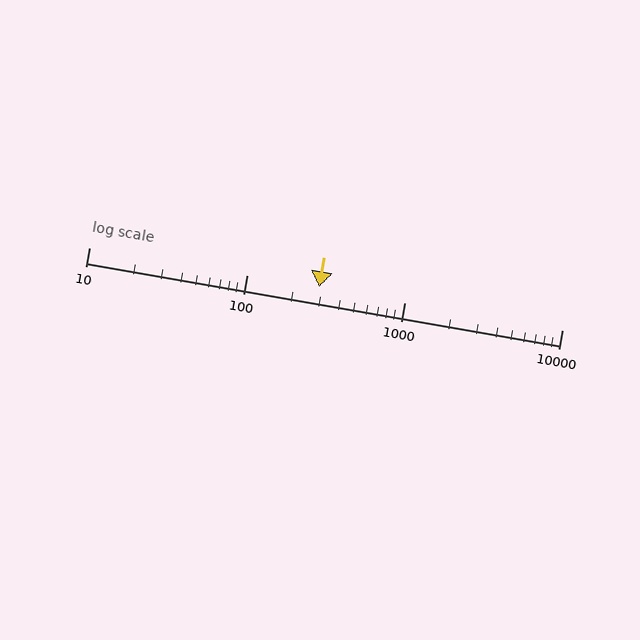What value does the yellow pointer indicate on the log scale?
The pointer indicates approximately 290.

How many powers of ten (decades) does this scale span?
The scale spans 3 decades, from 10 to 10000.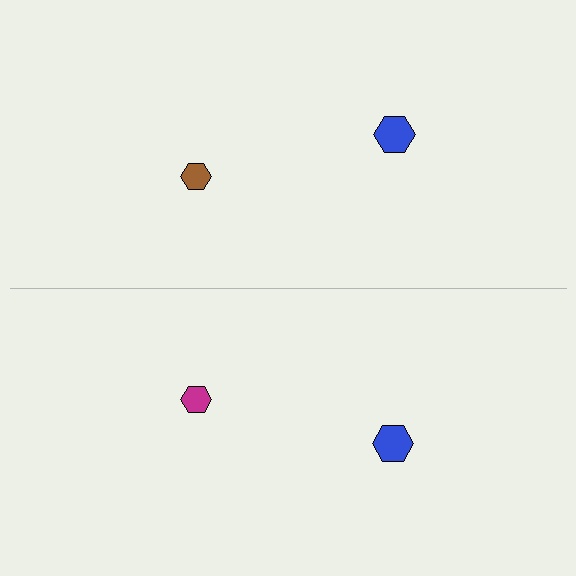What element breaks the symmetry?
The magenta hexagon on the bottom side breaks the symmetry — its mirror counterpart is brown.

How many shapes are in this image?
There are 4 shapes in this image.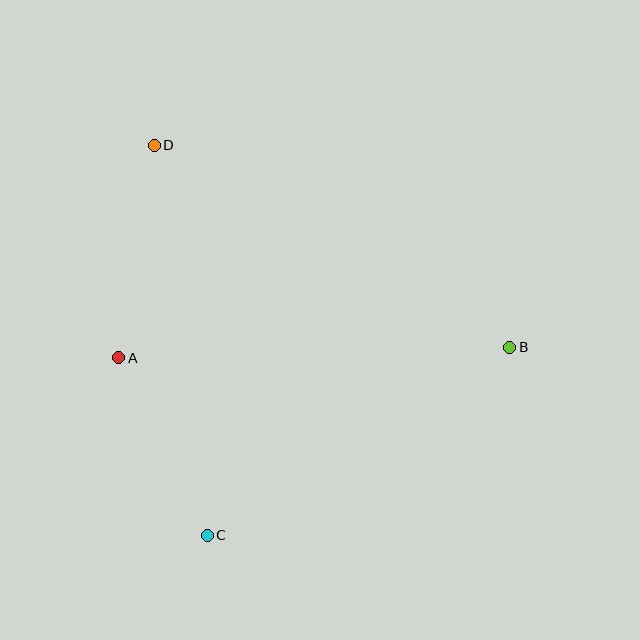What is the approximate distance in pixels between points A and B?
The distance between A and B is approximately 391 pixels.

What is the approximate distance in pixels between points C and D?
The distance between C and D is approximately 393 pixels.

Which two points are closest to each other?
Points A and C are closest to each other.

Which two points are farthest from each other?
Points B and D are farthest from each other.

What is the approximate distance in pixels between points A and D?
The distance between A and D is approximately 216 pixels.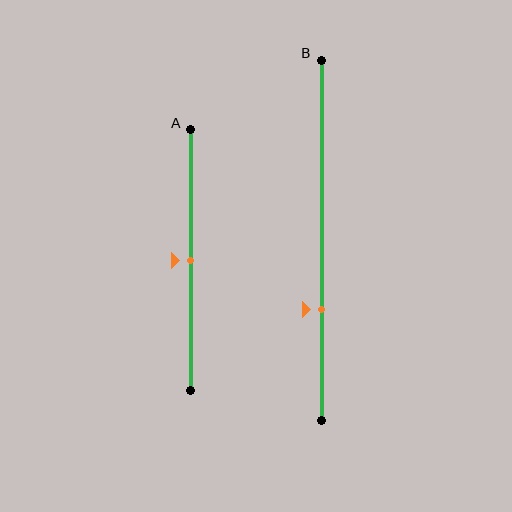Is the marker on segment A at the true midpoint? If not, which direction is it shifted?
Yes, the marker on segment A is at the true midpoint.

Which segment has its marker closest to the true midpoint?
Segment A has its marker closest to the true midpoint.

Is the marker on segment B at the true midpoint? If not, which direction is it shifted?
No, the marker on segment B is shifted downward by about 19% of the segment length.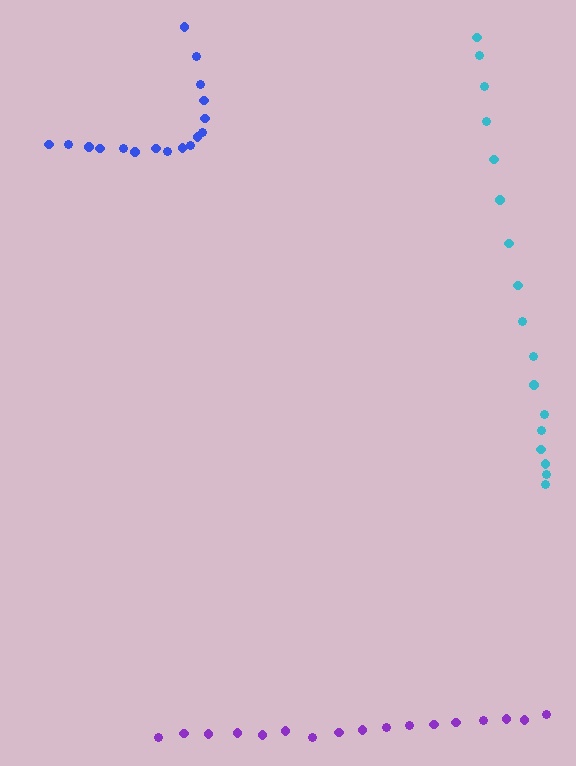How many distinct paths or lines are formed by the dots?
There are 3 distinct paths.